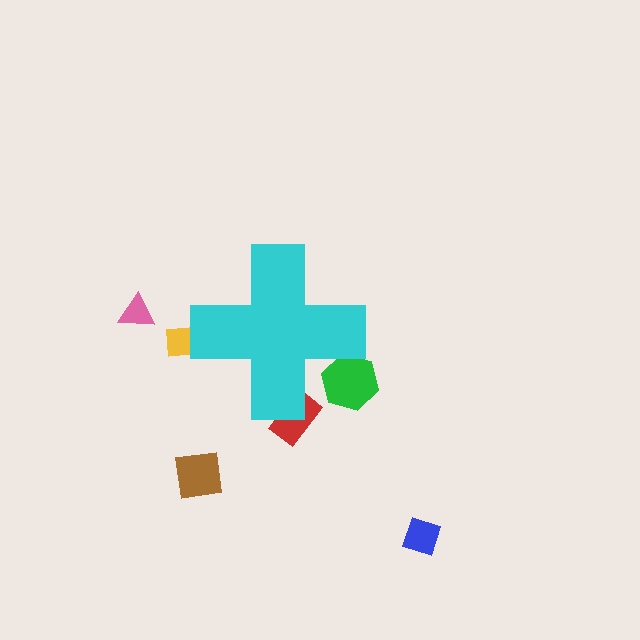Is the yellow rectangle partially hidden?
Yes, the yellow rectangle is partially hidden behind the cyan cross.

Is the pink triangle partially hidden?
No, the pink triangle is fully visible.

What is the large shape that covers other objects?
A cyan cross.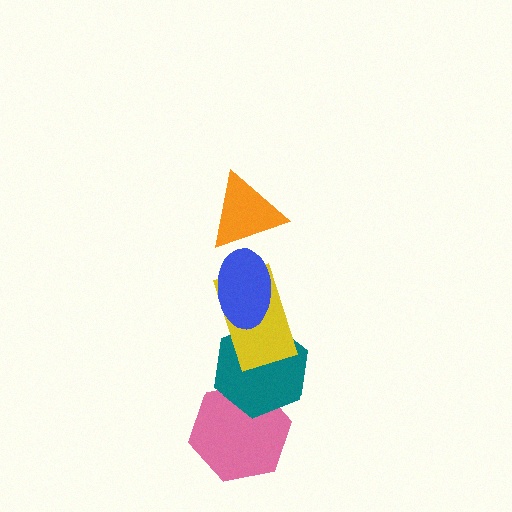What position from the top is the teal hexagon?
The teal hexagon is 4th from the top.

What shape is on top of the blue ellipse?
The orange triangle is on top of the blue ellipse.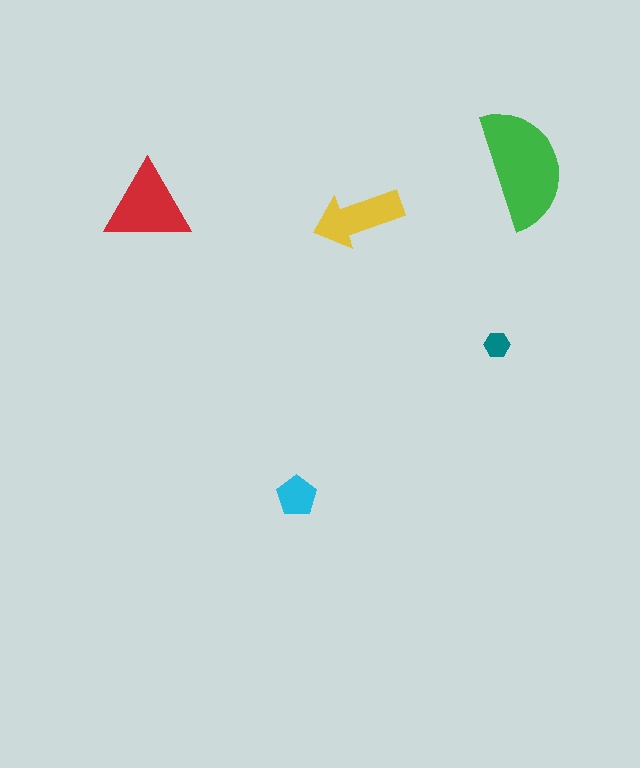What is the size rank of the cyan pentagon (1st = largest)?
4th.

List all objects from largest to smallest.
The green semicircle, the red triangle, the yellow arrow, the cyan pentagon, the teal hexagon.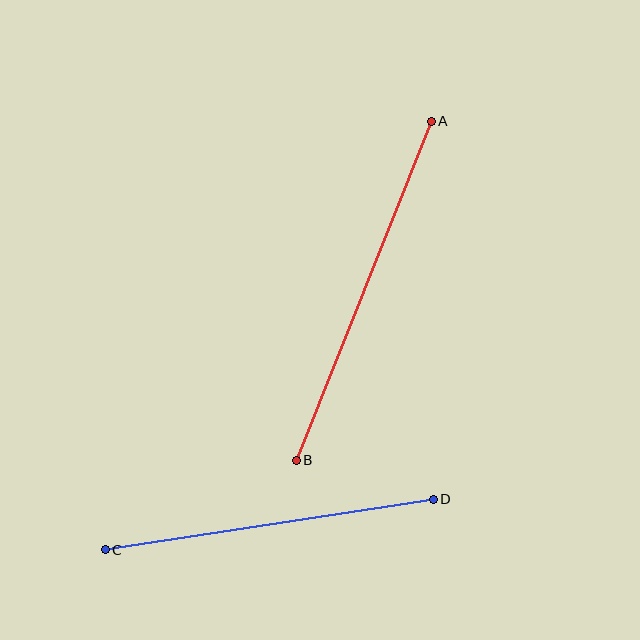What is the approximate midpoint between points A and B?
The midpoint is at approximately (364, 291) pixels.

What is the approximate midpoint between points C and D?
The midpoint is at approximately (269, 525) pixels.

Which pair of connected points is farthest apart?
Points A and B are farthest apart.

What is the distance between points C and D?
The distance is approximately 332 pixels.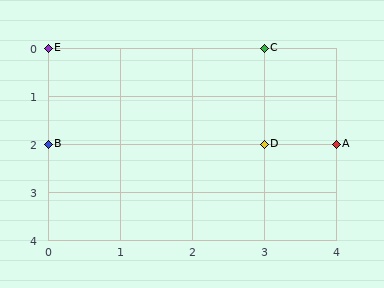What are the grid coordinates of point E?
Point E is at grid coordinates (0, 0).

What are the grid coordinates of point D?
Point D is at grid coordinates (3, 2).